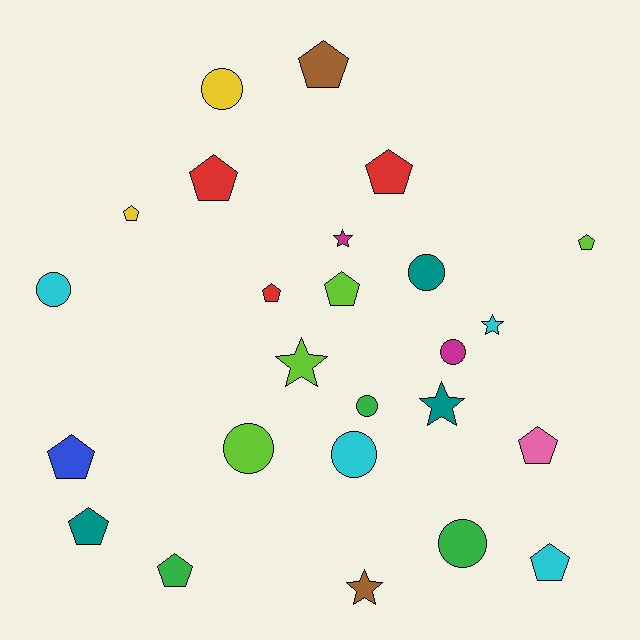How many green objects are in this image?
There are 3 green objects.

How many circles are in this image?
There are 8 circles.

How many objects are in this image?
There are 25 objects.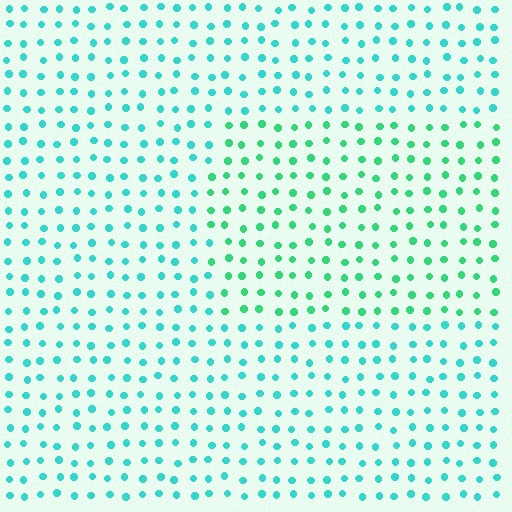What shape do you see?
I see a rectangle.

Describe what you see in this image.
The image is filled with small cyan elements in a uniform arrangement. A rectangle-shaped region is visible where the elements are tinted to a slightly different hue, forming a subtle color boundary.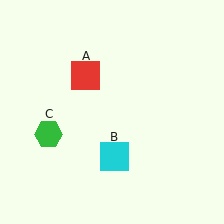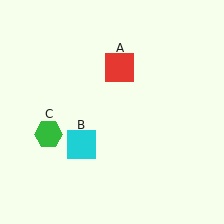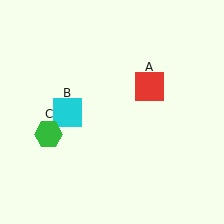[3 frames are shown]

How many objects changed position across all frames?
2 objects changed position: red square (object A), cyan square (object B).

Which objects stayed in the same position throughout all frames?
Green hexagon (object C) remained stationary.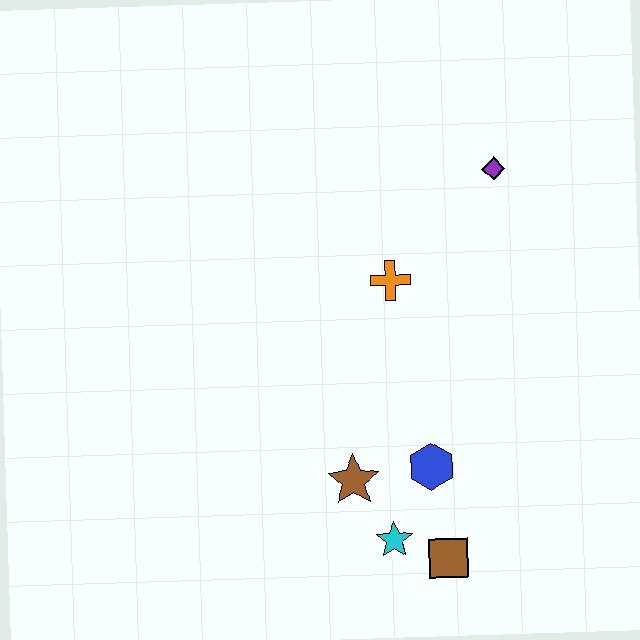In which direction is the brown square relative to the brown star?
The brown square is to the right of the brown star.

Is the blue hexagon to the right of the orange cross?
Yes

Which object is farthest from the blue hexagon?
The purple diamond is farthest from the blue hexagon.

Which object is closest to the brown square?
The cyan star is closest to the brown square.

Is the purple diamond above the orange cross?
Yes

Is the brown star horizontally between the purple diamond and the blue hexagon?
No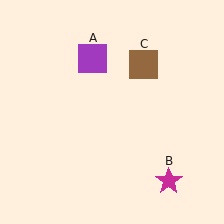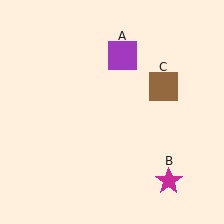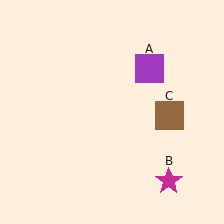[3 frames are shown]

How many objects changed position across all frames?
2 objects changed position: purple square (object A), brown square (object C).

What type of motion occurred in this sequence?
The purple square (object A), brown square (object C) rotated clockwise around the center of the scene.